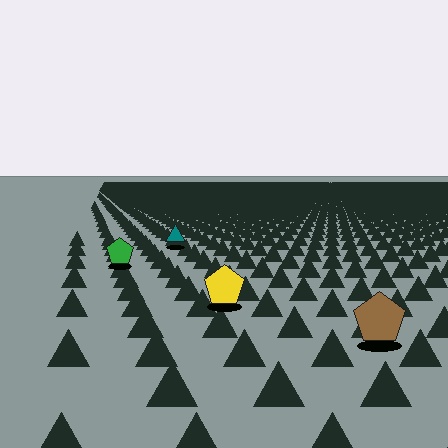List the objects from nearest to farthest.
From nearest to farthest: the brown pentagon, the yellow pentagon, the green pentagon, the teal triangle.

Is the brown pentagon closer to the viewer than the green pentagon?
Yes. The brown pentagon is closer — you can tell from the texture gradient: the ground texture is coarser near it.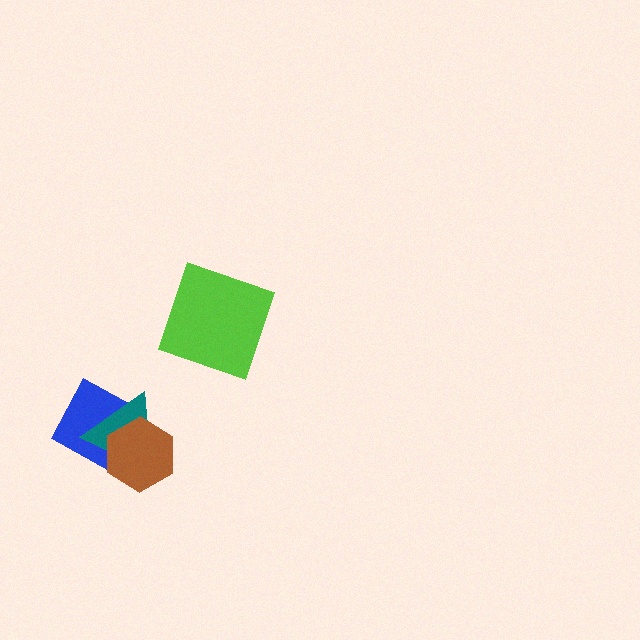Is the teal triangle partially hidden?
Yes, it is partially covered by another shape.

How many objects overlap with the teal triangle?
2 objects overlap with the teal triangle.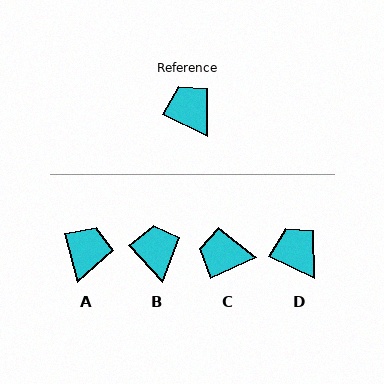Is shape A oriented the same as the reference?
No, it is off by about 49 degrees.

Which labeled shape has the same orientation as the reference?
D.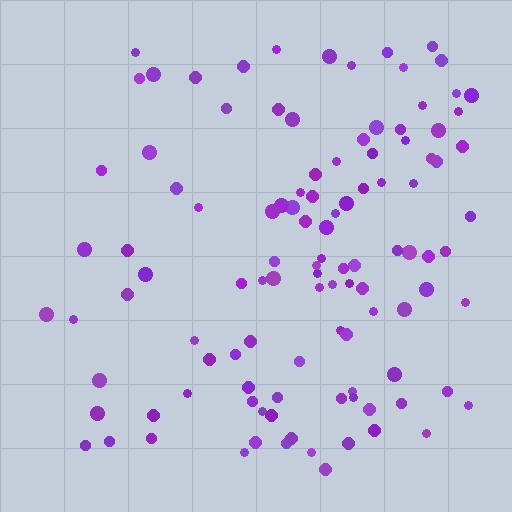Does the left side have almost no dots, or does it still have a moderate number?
Still a moderate number, just noticeably fewer than the right.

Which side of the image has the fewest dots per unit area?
The left.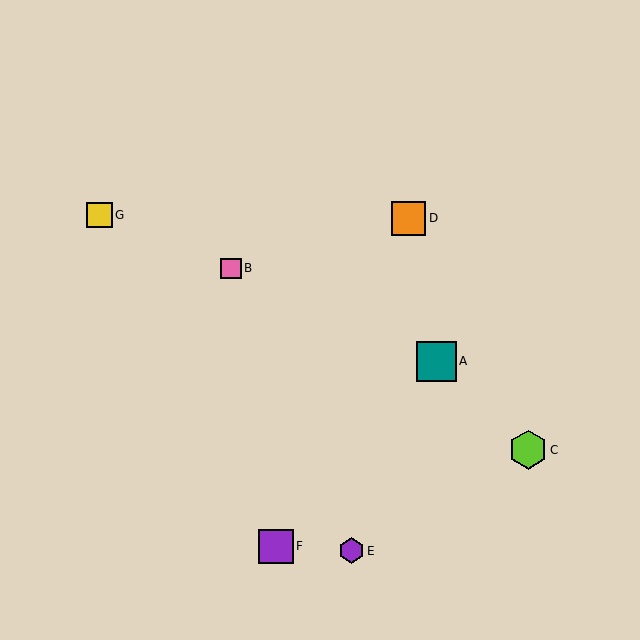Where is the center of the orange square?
The center of the orange square is at (409, 218).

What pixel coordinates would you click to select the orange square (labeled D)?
Click at (409, 218) to select the orange square D.